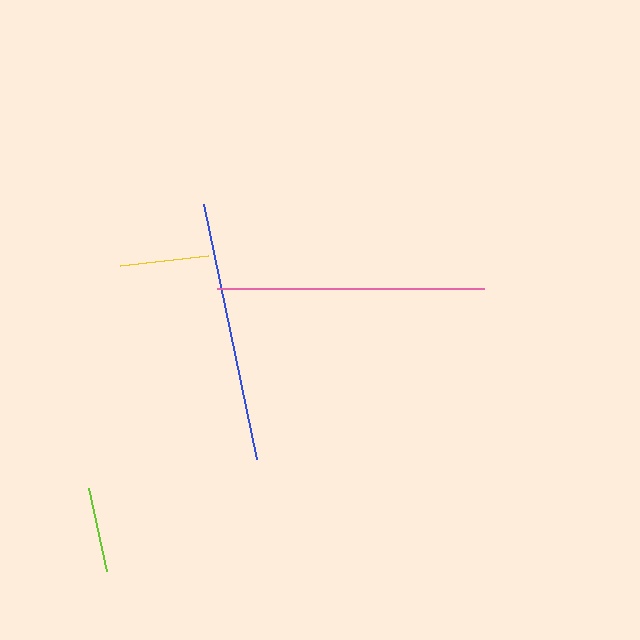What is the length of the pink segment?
The pink segment is approximately 267 pixels long.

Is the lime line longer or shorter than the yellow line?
The yellow line is longer than the lime line.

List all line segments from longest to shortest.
From longest to shortest: pink, blue, yellow, lime.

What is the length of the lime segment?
The lime segment is approximately 86 pixels long.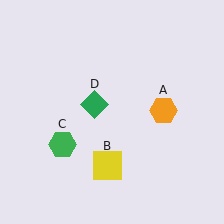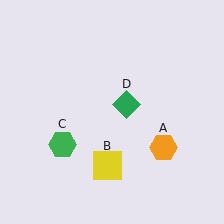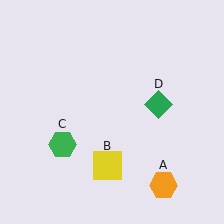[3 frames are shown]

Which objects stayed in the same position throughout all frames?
Yellow square (object B) and green hexagon (object C) remained stationary.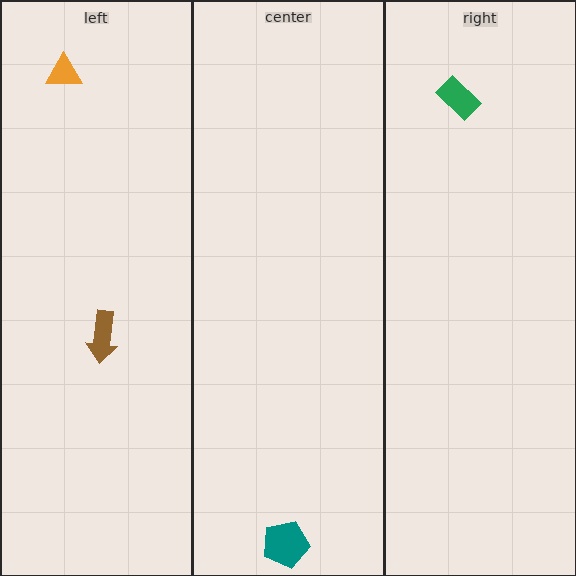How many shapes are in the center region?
1.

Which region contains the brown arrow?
The left region.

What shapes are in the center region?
The teal pentagon.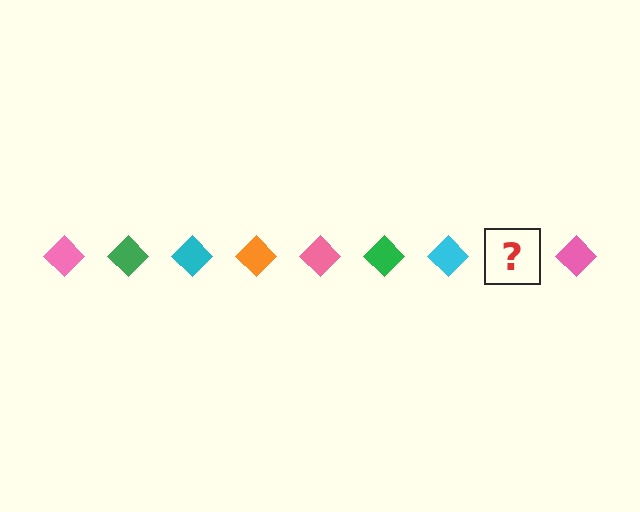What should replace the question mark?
The question mark should be replaced with an orange diamond.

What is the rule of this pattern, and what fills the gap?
The rule is that the pattern cycles through pink, green, cyan, orange diamonds. The gap should be filled with an orange diamond.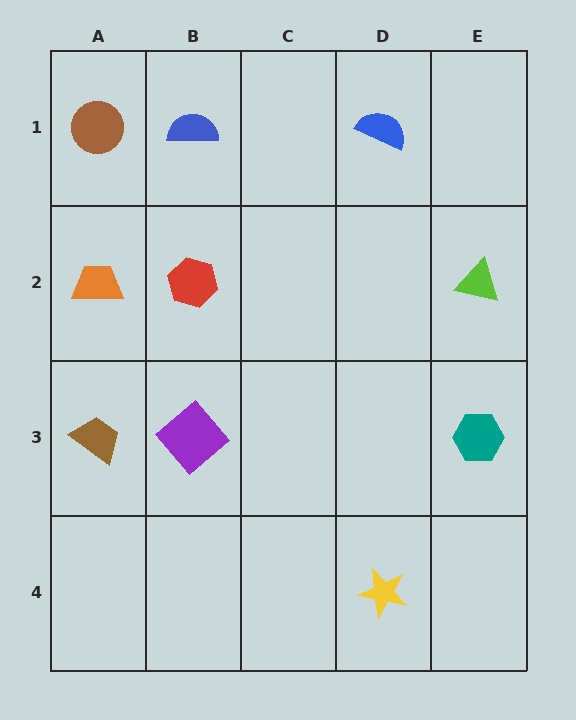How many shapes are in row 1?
3 shapes.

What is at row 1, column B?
A blue semicircle.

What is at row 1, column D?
A blue semicircle.